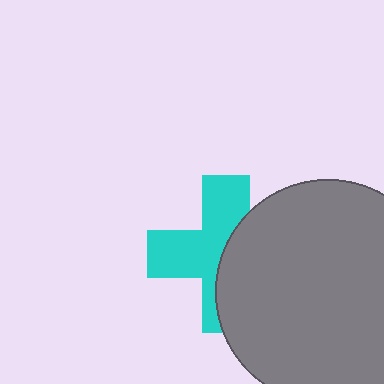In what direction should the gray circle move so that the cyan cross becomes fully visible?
The gray circle should move right. That is the shortest direction to clear the overlap and leave the cyan cross fully visible.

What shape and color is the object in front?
The object in front is a gray circle.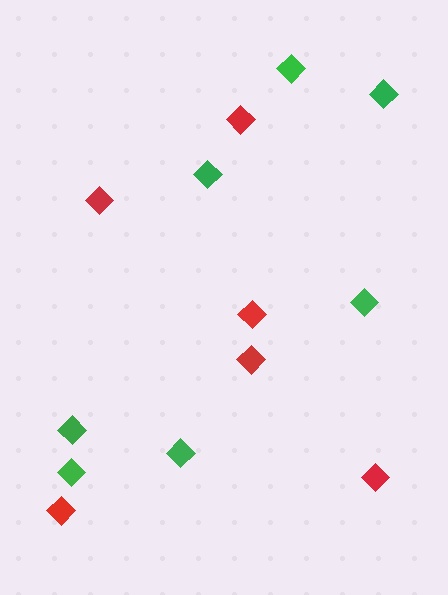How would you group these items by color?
There are 2 groups: one group of green diamonds (7) and one group of red diamonds (6).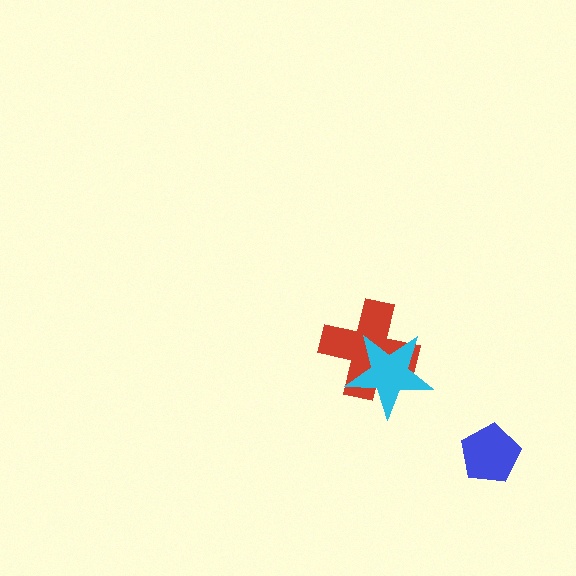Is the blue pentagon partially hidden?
No, no other shape covers it.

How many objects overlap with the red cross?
1 object overlaps with the red cross.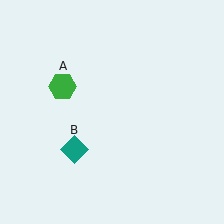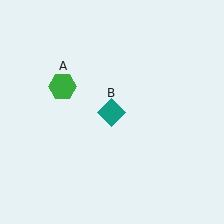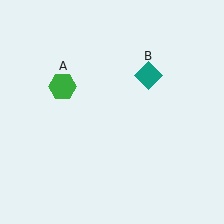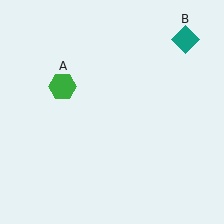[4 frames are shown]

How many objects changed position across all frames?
1 object changed position: teal diamond (object B).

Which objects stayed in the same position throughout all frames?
Green hexagon (object A) remained stationary.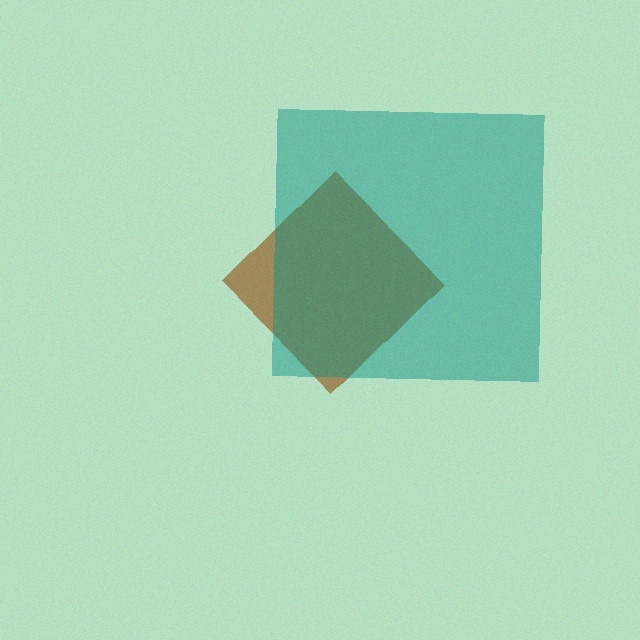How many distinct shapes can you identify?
There are 2 distinct shapes: a brown diamond, a teal square.